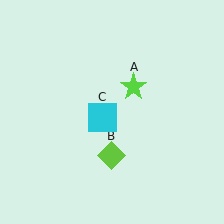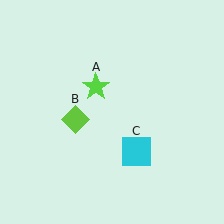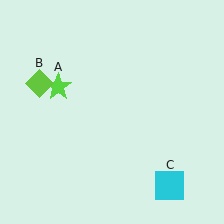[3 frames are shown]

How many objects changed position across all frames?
3 objects changed position: lime star (object A), lime diamond (object B), cyan square (object C).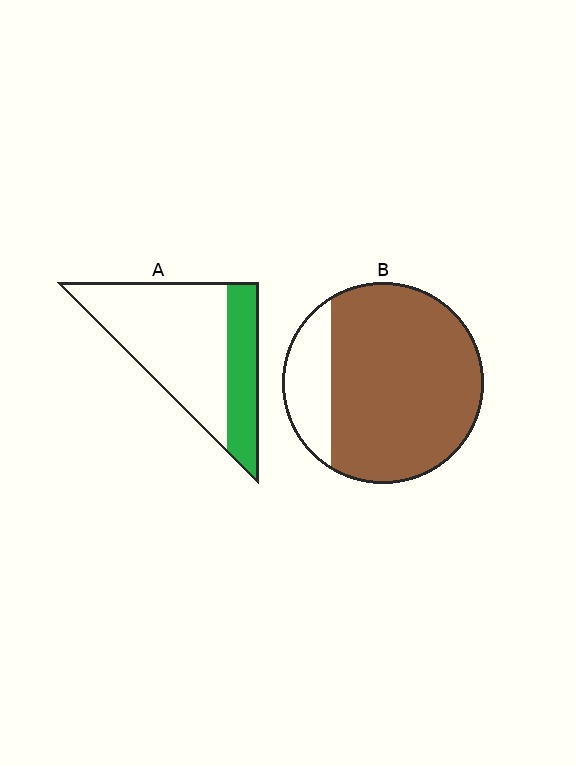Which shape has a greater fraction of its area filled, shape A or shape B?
Shape B.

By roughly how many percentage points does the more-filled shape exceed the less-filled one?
By roughly 50 percentage points (B over A).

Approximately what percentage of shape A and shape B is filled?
A is approximately 30% and B is approximately 80%.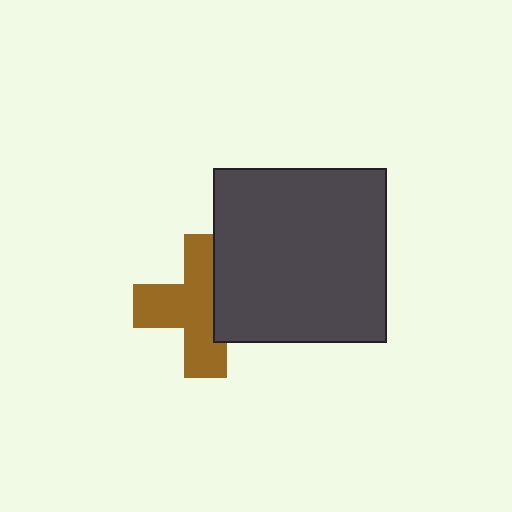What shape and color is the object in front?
The object in front is a dark gray square.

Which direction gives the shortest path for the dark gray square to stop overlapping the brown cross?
Moving right gives the shortest separation.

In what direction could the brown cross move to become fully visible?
The brown cross could move left. That would shift it out from behind the dark gray square entirely.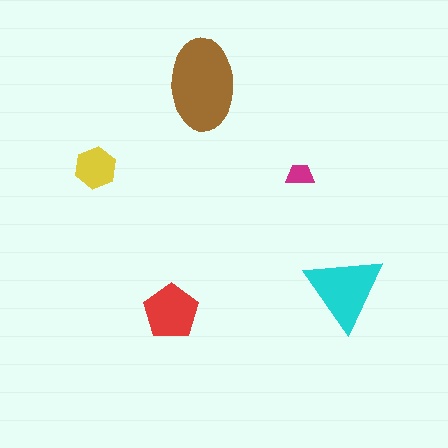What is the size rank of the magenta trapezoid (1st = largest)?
5th.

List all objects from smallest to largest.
The magenta trapezoid, the yellow hexagon, the red pentagon, the cyan triangle, the brown ellipse.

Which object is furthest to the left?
The yellow hexagon is leftmost.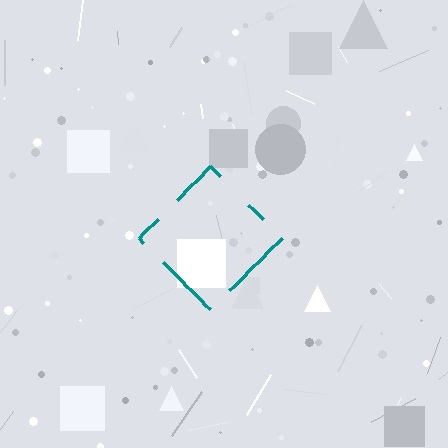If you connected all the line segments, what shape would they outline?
They would outline a diamond.